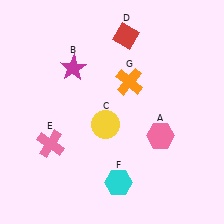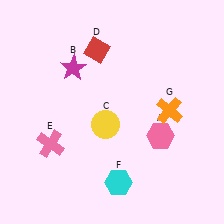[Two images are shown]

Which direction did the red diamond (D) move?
The red diamond (D) moved left.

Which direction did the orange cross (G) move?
The orange cross (G) moved right.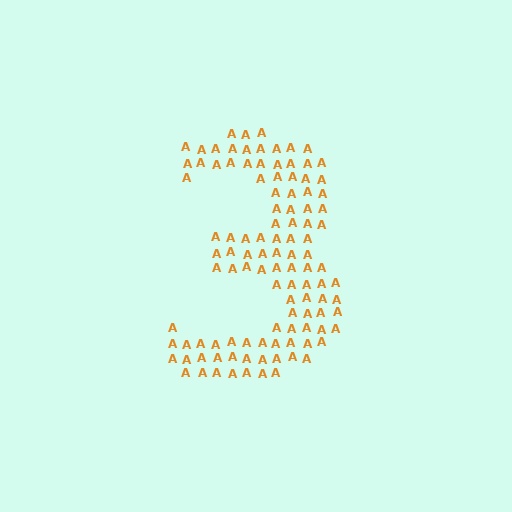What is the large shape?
The large shape is the digit 3.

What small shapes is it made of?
It is made of small letter A's.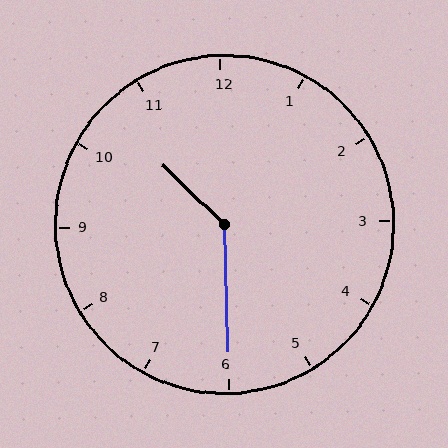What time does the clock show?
10:30.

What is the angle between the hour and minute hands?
Approximately 135 degrees.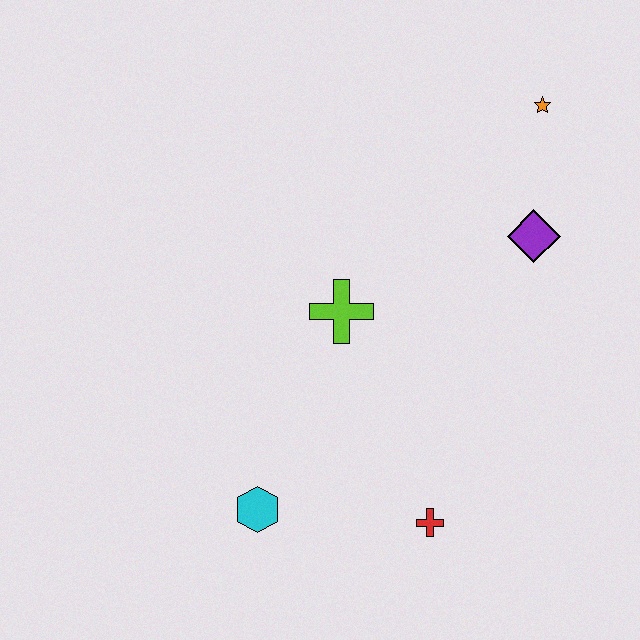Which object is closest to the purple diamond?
The orange star is closest to the purple diamond.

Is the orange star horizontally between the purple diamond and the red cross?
No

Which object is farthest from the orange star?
The cyan hexagon is farthest from the orange star.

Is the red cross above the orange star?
No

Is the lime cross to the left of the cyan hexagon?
No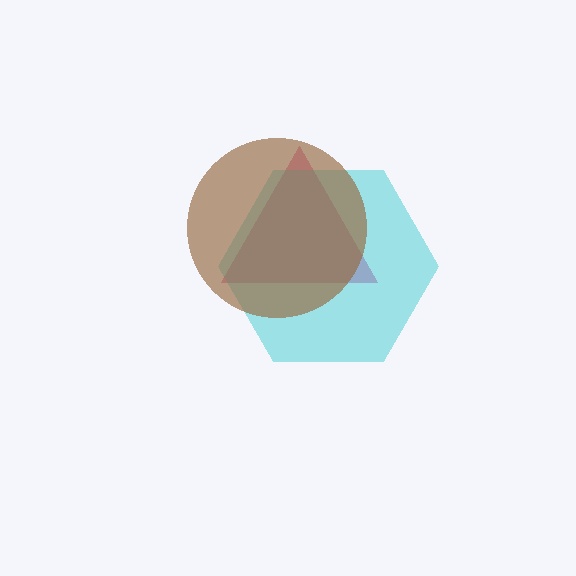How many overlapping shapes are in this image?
There are 3 overlapping shapes in the image.